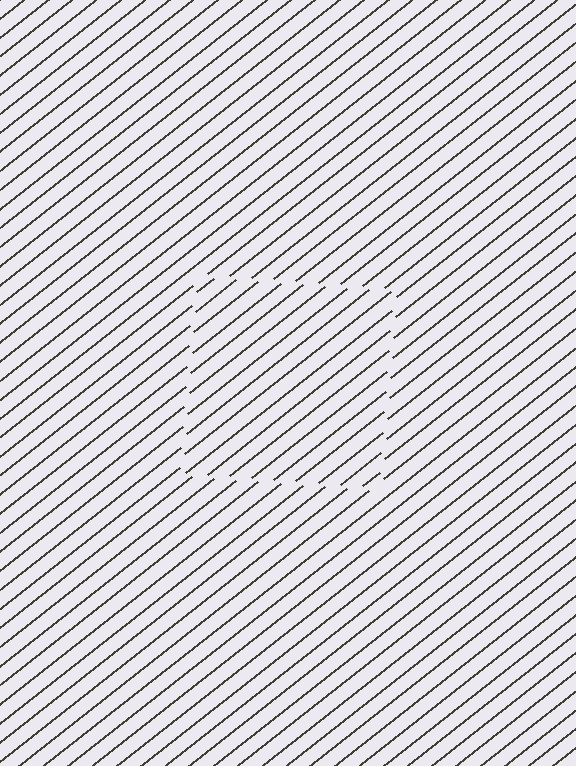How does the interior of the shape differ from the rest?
The interior of the shape contains the same grating, shifted by half a period — the contour is defined by the phase discontinuity where line-ends from the inner and outer gratings abut.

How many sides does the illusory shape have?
4 sides — the line-ends trace a square.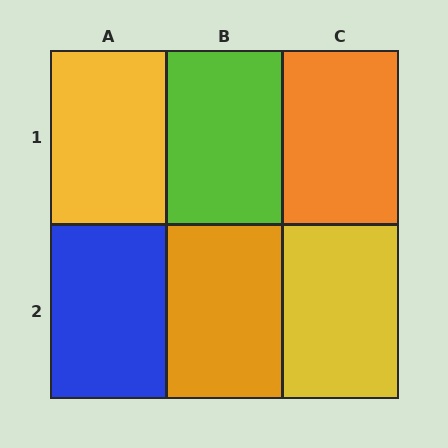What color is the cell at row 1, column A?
Yellow.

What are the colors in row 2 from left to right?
Blue, orange, yellow.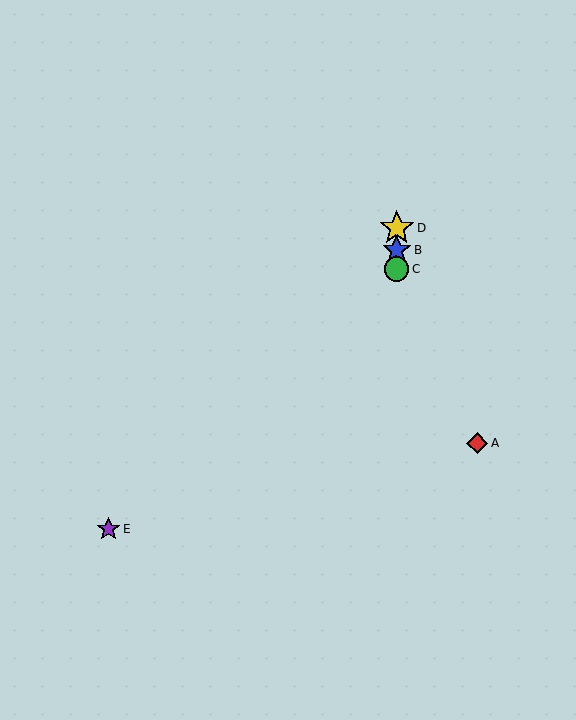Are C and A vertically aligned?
No, C is at x≈397 and A is at x≈477.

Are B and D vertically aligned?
Yes, both are at x≈397.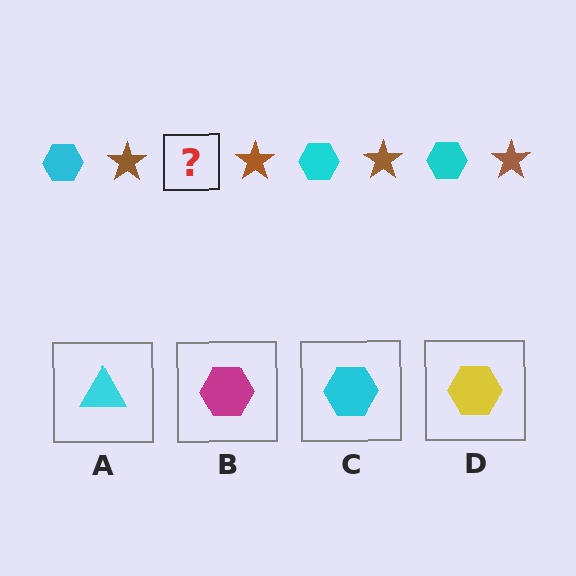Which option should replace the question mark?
Option C.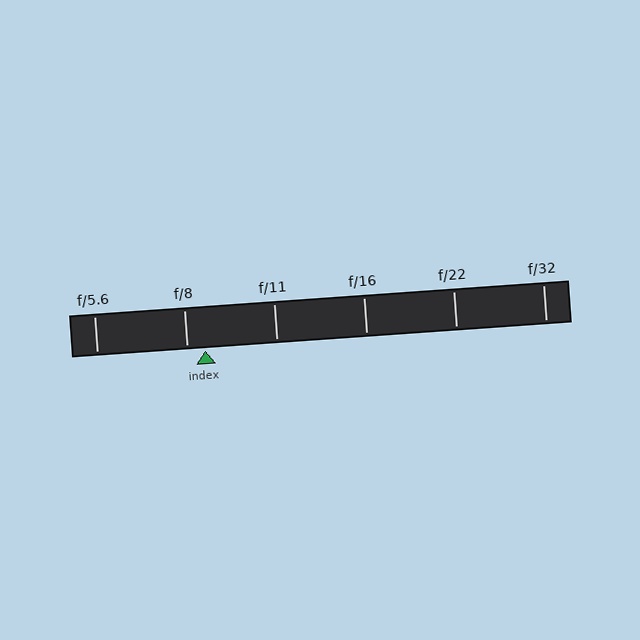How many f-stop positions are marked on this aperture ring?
There are 6 f-stop positions marked.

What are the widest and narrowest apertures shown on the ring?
The widest aperture shown is f/5.6 and the narrowest is f/32.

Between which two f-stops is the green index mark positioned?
The index mark is between f/8 and f/11.